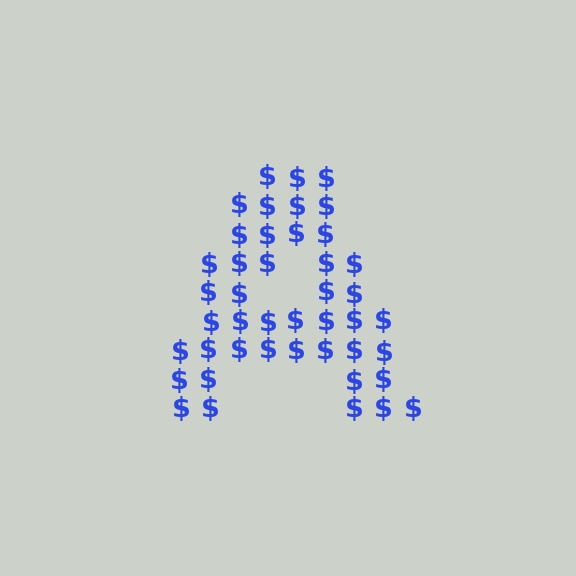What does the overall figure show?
The overall figure shows the letter A.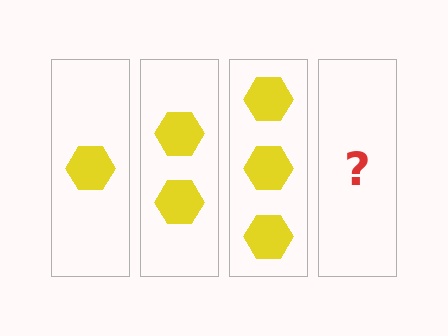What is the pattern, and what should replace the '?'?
The pattern is that each step adds one more hexagon. The '?' should be 4 hexagons.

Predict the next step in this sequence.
The next step is 4 hexagons.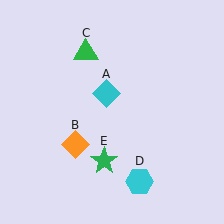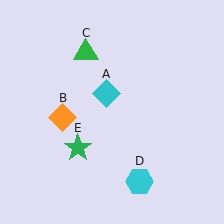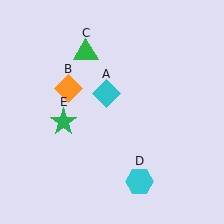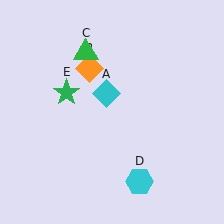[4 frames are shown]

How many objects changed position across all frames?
2 objects changed position: orange diamond (object B), green star (object E).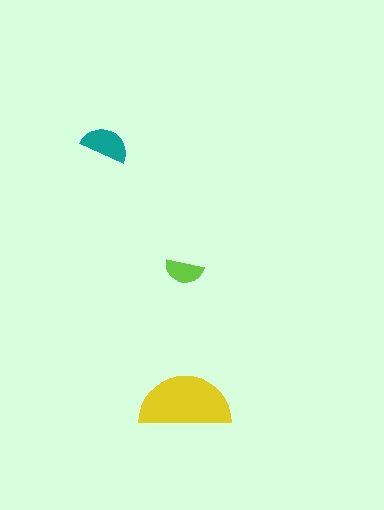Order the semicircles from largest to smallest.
the yellow one, the teal one, the lime one.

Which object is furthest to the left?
The teal semicircle is leftmost.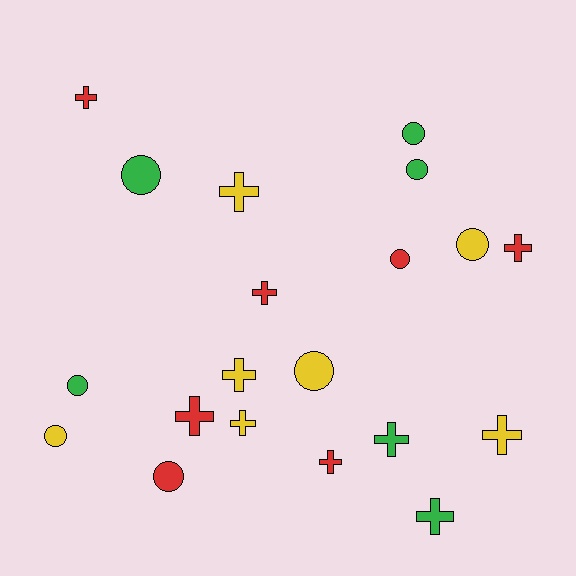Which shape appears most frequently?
Cross, with 11 objects.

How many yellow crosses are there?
There are 4 yellow crosses.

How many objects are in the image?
There are 20 objects.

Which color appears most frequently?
Yellow, with 7 objects.